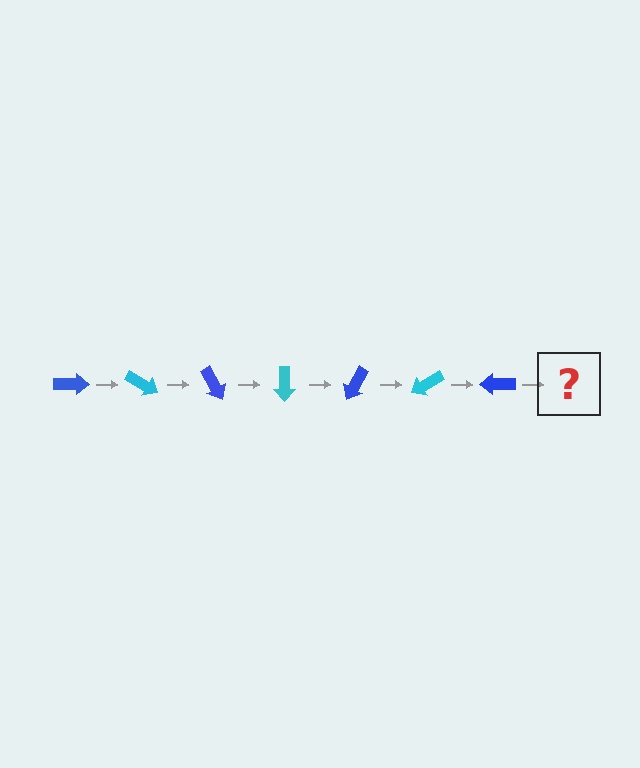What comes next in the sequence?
The next element should be a cyan arrow, rotated 210 degrees from the start.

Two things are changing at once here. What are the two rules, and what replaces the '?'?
The two rules are that it rotates 30 degrees each step and the color cycles through blue and cyan. The '?' should be a cyan arrow, rotated 210 degrees from the start.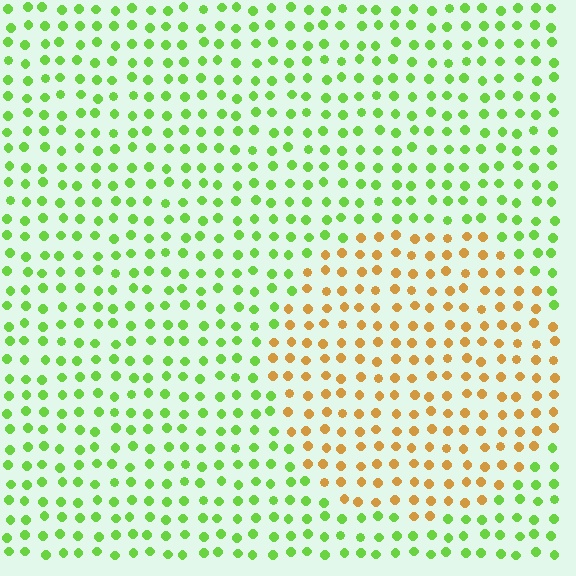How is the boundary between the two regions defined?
The boundary is defined purely by a slight shift in hue (about 67 degrees). Spacing, size, and orientation are identical on both sides.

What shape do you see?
I see a circle.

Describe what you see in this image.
The image is filled with small lime elements in a uniform arrangement. A circle-shaped region is visible where the elements are tinted to a slightly different hue, forming a subtle color boundary.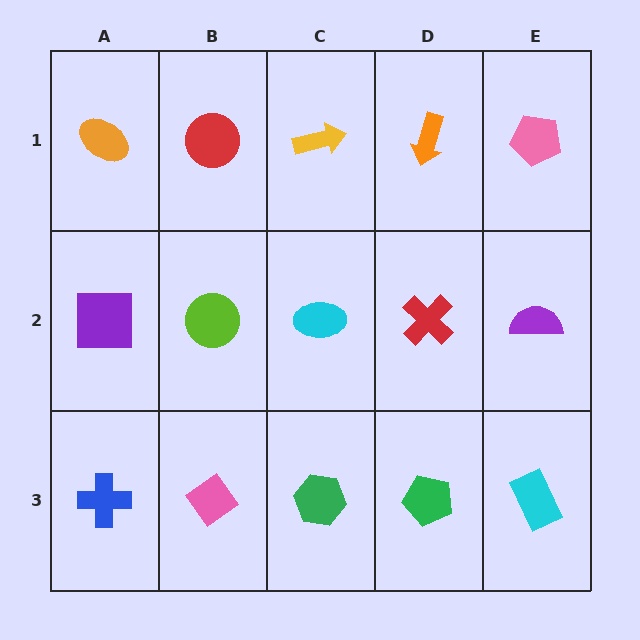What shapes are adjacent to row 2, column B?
A red circle (row 1, column B), a pink diamond (row 3, column B), a purple square (row 2, column A), a cyan ellipse (row 2, column C).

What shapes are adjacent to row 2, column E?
A pink pentagon (row 1, column E), a cyan rectangle (row 3, column E), a red cross (row 2, column D).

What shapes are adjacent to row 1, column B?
A lime circle (row 2, column B), an orange ellipse (row 1, column A), a yellow arrow (row 1, column C).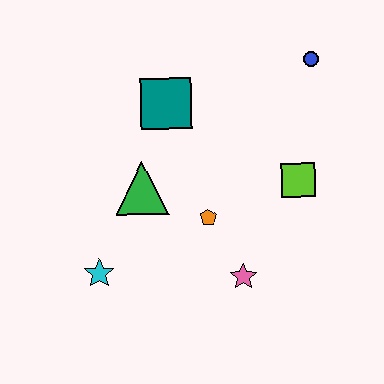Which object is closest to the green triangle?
The orange pentagon is closest to the green triangle.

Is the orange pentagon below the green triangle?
Yes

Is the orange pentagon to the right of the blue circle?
No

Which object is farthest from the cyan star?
The blue circle is farthest from the cyan star.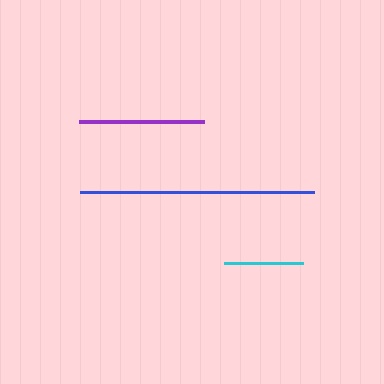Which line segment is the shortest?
The cyan line is the shortest at approximately 79 pixels.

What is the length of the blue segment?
The blue segment is approximately 234 pixels long.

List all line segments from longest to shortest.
From longest to shortest: blue, purple, cyan.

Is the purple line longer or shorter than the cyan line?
The purple line is longer than the cyan line.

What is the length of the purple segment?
The purple segment is approximately 125 pixels long.